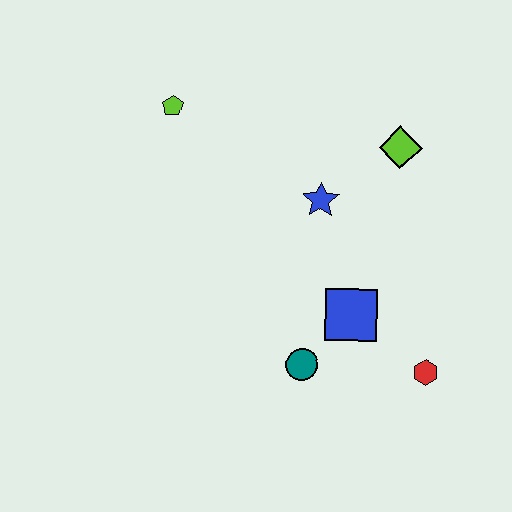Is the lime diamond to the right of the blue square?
Yes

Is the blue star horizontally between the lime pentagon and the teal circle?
No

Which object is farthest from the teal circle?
The lime pentagon is farthest from the teal circle.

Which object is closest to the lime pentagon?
The blue star is closest to the lime pentagon.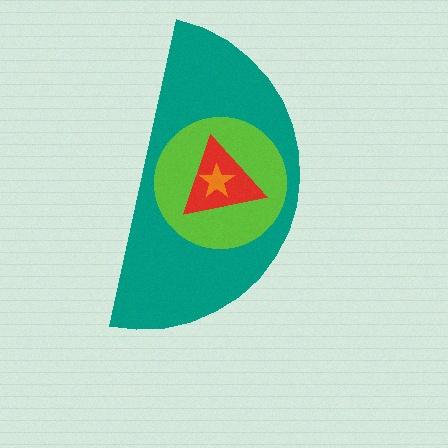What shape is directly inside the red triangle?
The orange star.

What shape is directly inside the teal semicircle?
The lime circle.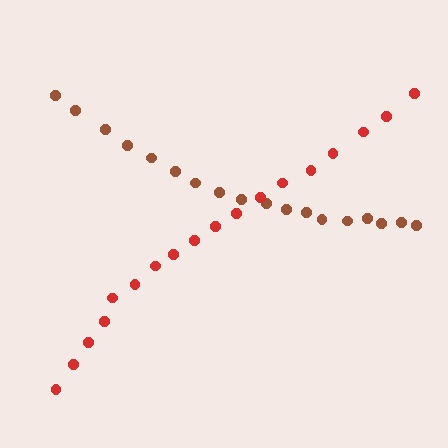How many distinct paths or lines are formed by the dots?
There are 2 distinct paths.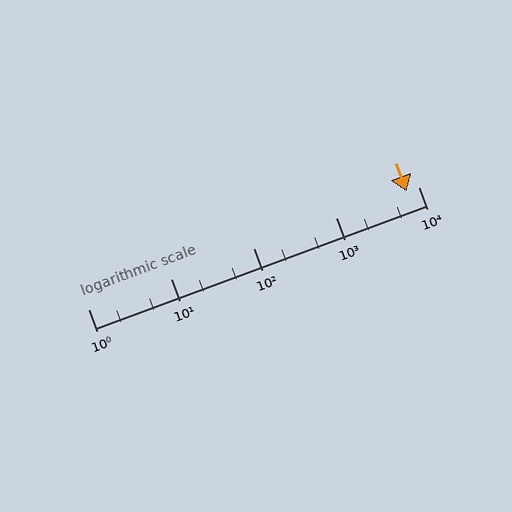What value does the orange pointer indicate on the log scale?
The pointer indicates approximately 7200.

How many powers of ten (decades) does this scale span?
The scale spans 4 decades, from 1 to 10000.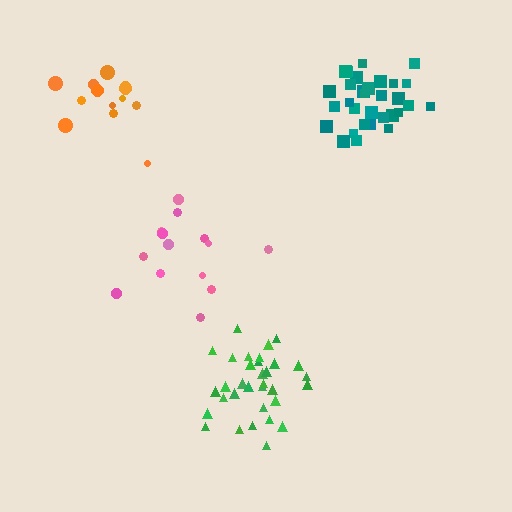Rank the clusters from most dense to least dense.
teal, green, orange, pink.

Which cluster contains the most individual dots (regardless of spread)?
Green (33).